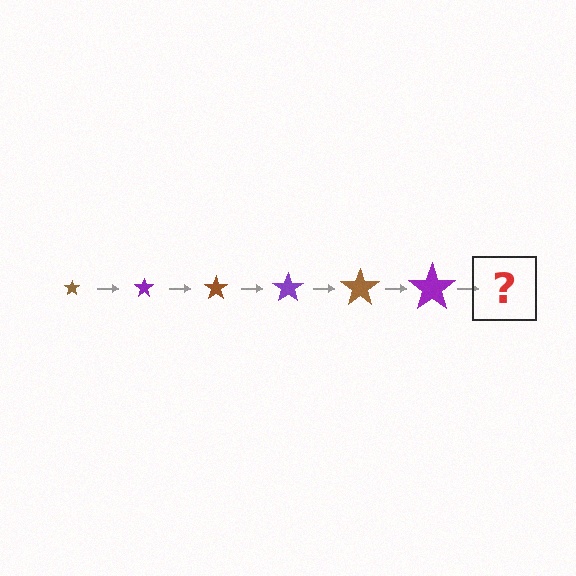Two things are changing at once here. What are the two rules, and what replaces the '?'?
The two rules are that the star grows larger each step and the color cycles through brown and purple. The '?' should be a brown star, larger than the previous one.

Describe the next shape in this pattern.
It should be a brown star, larger than the previous one.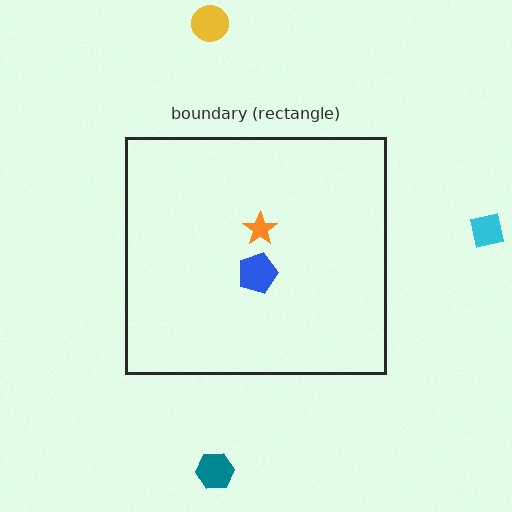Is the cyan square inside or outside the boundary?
Outside.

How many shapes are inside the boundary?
2 inside, 3 outside.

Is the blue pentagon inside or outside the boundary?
Inside.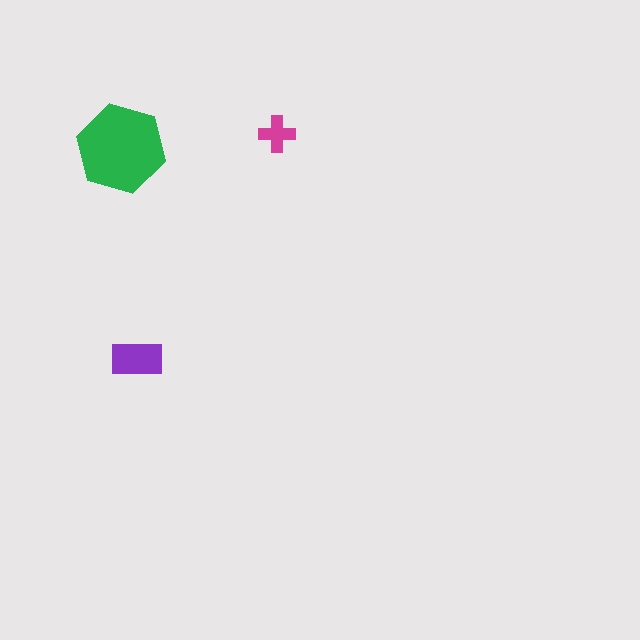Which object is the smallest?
The magenta cross.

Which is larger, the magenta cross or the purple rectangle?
The purple rectangle.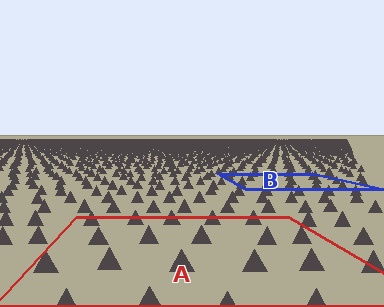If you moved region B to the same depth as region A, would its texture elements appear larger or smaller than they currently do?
They would appear larger. At a closer depth, the same texture elements are projected at a bigger on-screen size.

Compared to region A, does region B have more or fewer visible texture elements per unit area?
Region B has more texture elements per unit area — they are packed more densely because it is farther away.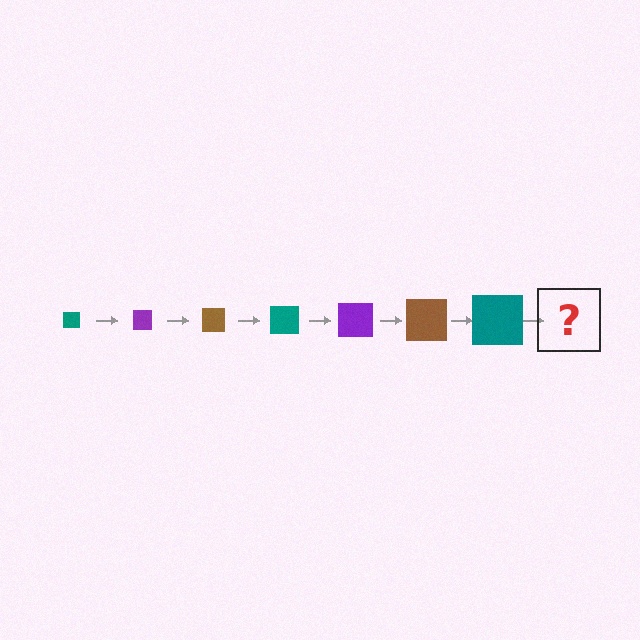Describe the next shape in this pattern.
It should be a purple square, larger than the previous one.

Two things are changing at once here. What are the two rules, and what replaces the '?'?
The two rules are that the square grows larger each step and the color cycles through teal, purple, and brown. The '?' should be a purple square, larger than the previous one.